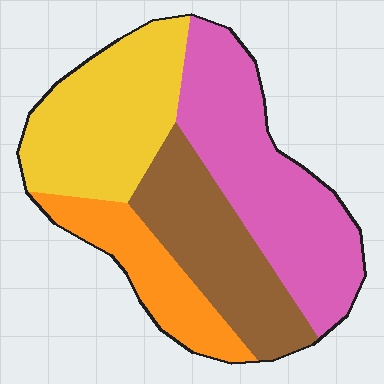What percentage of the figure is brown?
Brown takes up less than a quarter of the figure.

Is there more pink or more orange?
Pink.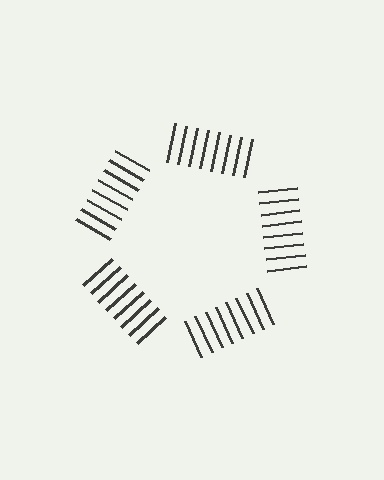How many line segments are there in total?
40 — 8 along each of the 5 edges.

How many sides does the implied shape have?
5 sides — the line-ends trace a pentagon.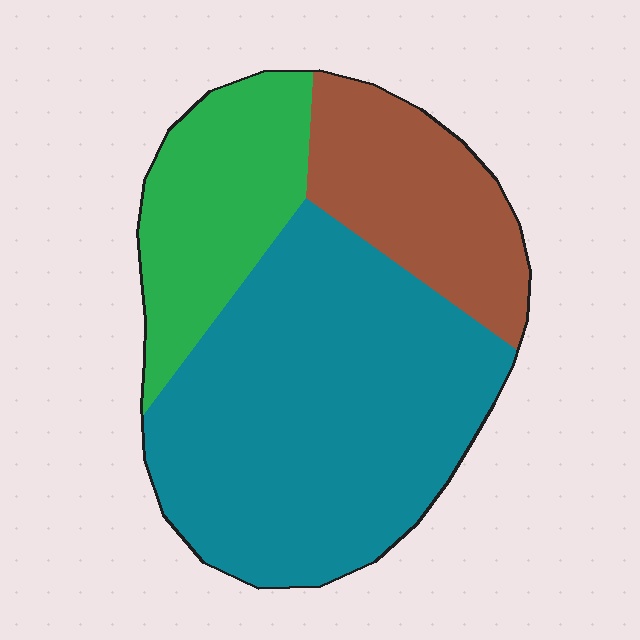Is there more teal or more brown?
Teal.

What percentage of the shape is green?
Green takes up about one fifth (1/5) of the shape.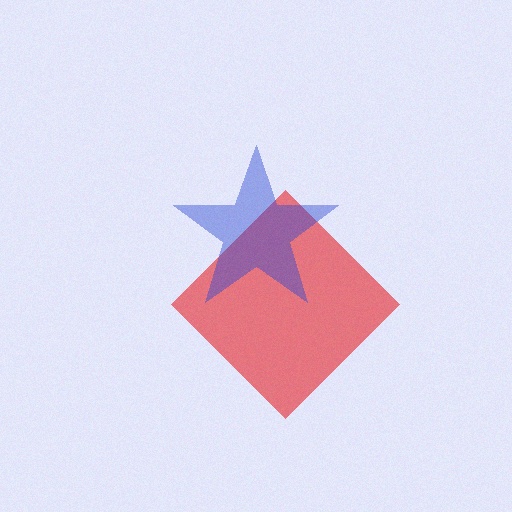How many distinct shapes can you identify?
There are 2 distinct shapes: a red diamond, a blue star.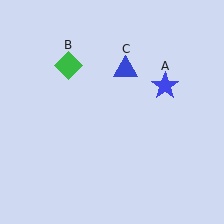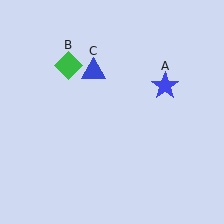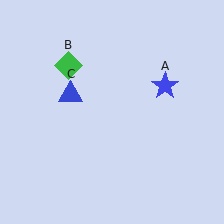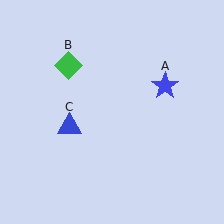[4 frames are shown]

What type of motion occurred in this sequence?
The blue triangle (object C) rotated counterclockwise around the center of the scene.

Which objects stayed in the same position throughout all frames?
Blue star (object A) and green diamond (object B) remained stationary.